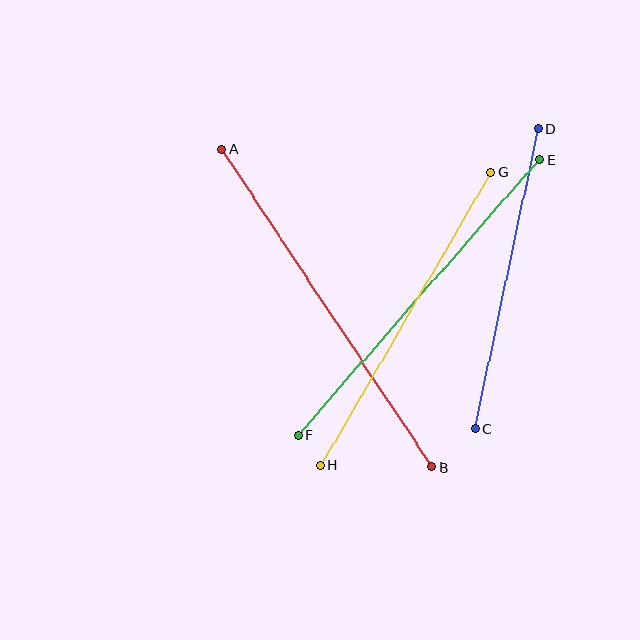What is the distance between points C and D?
The distance is approximately 307 pixels.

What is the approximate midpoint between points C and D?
The midpoint is at approximately (507, 278) pixels.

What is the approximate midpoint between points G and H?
The midpoint is at approximately (405, 319) pixels.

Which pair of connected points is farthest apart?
Points A and B are farthest apart.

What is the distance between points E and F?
The distance is approximately 367 pixels.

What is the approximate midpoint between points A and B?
The midpoint is at approximately (327, 308) pixels.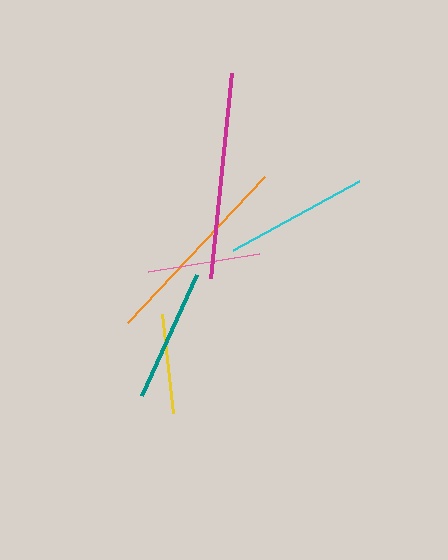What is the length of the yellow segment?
The yellow segment is approximately 100 pixels long.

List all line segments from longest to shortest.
From longest to shortest: magenta, orange, cyan, teal, pink, yellow.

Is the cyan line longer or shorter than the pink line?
The cyan line is longer than the pink line.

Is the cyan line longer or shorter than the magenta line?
The magenta line is longer than the cyan line.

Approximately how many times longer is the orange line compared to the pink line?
The orange line is approximately 1.8 times the length of the pink line.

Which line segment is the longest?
The magenta line is the longest at approximately 206 pixels.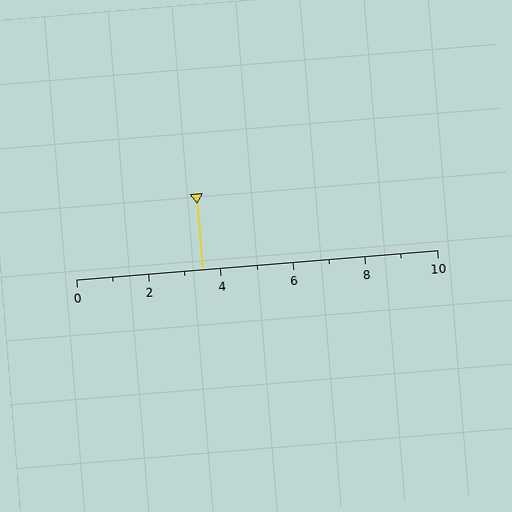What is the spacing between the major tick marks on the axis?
The major ticks are spaced 2 apart.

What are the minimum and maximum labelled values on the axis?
The axis runs from 0 to 10.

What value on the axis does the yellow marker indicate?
The marker indicates approximately 3.5.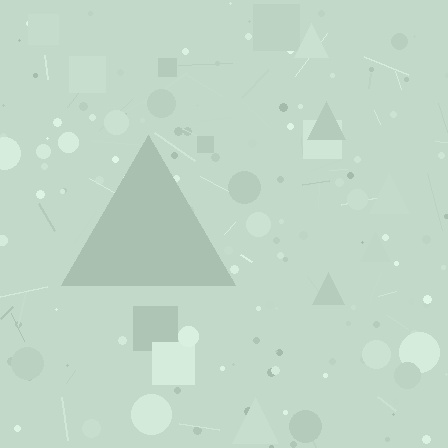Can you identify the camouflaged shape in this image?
The camouflaged shape is a triangle.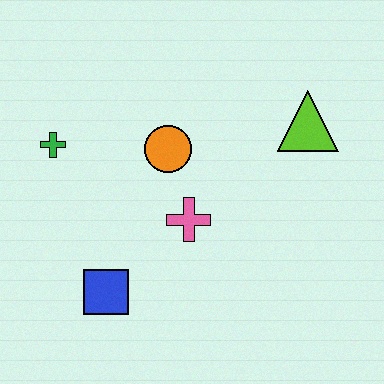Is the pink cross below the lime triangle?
Yes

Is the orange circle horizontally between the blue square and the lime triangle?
Yes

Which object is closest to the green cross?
The orange circle is closest to the green cross.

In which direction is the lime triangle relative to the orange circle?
The lime triangle is to the right of the orange circle.